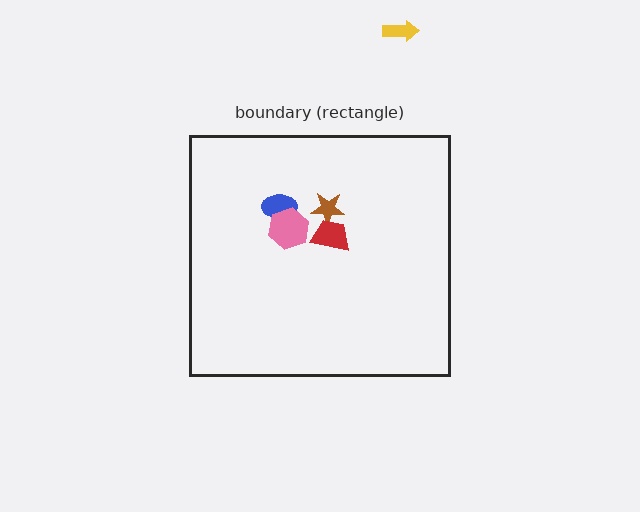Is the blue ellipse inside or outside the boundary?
Inside.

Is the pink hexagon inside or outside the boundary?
Inside.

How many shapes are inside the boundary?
4 inside, 1 outside.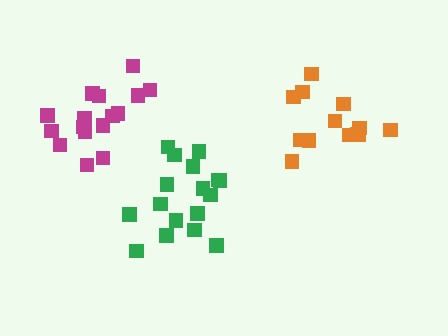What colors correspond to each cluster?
The clusters are colored: orange, magenta, green.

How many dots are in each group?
Group 1: 13 dots, Group 2: 16 dots, Group 3: 17 dots (46 total).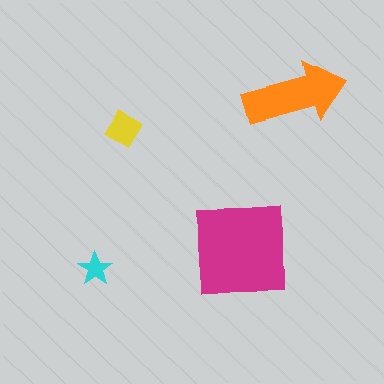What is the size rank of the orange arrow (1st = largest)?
2nd.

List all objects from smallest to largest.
The cyan star, the yellow diamond, the orange arrow, the magenta square.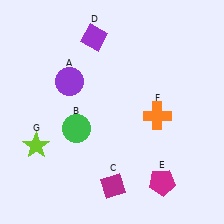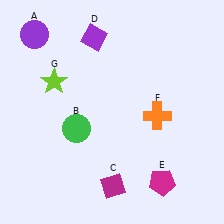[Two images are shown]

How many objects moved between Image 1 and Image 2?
2 objects moved between the two images.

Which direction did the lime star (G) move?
The lime star (G) moved up.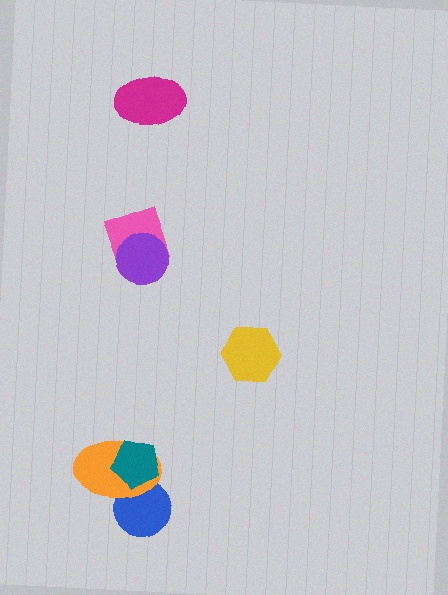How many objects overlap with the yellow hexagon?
0 objects overlap with the yellow hexagon.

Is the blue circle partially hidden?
Yes, it is partially covered by another shape.